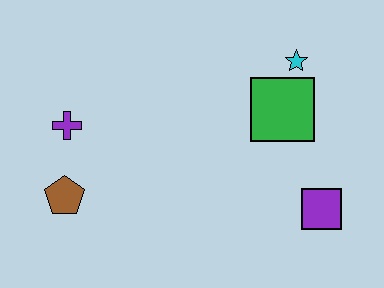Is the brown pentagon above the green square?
No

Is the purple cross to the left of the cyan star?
Yes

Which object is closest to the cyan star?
The green square is closest to the cyan star.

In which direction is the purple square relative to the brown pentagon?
The purple square is to the right of the brown pentagon.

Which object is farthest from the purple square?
The purple cross is farthest from the purple square.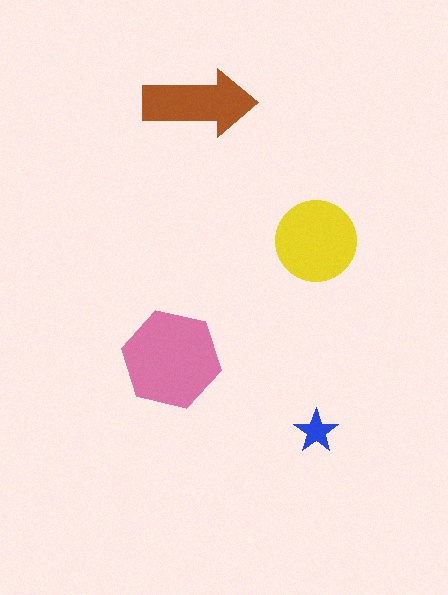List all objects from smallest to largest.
The blue star, the brown arrow, the yellow circle, the pink hexagon.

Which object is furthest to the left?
The pink hexagon is leftmost.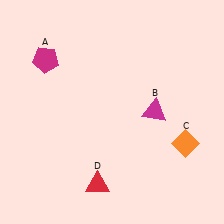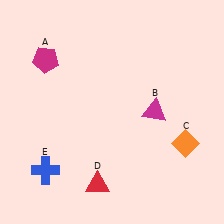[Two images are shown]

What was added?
A blue cross (E) was added in Image 2.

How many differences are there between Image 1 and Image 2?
There is 1 difference between the two images.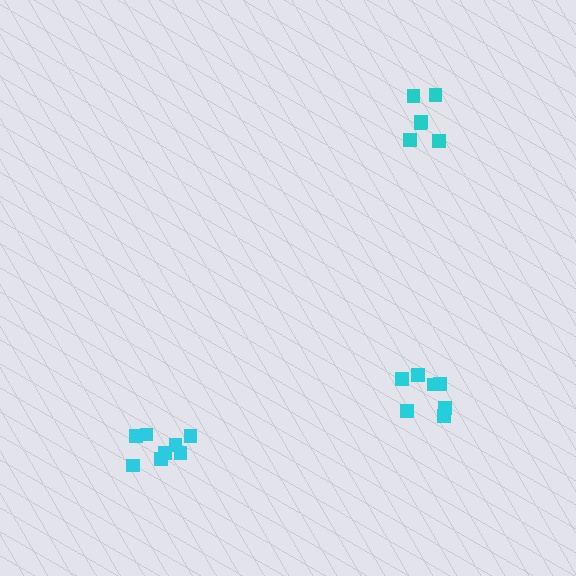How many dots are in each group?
Group 1: 7 dots, Group 2: 8 dots, Group 3: 6 dots (21 total).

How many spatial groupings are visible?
There are 3 spatial groupings.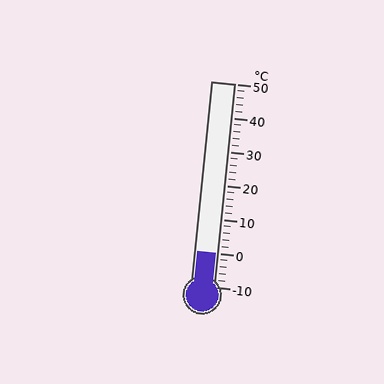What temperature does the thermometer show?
The thermometer shows approximately 0°C.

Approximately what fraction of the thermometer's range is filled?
The thermometer is filled to approximately 15% of its range.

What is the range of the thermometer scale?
The thermometer scale ranges from -10°C to 50°C.